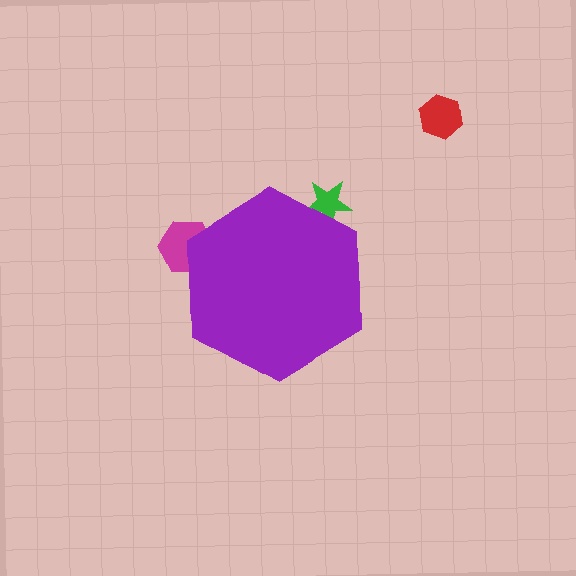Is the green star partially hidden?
Yes, the green star is partially hidden behind the purple hexagon.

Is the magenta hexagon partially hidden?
Yes, the magenta hexagon is partially hidden behind the purple hexagon.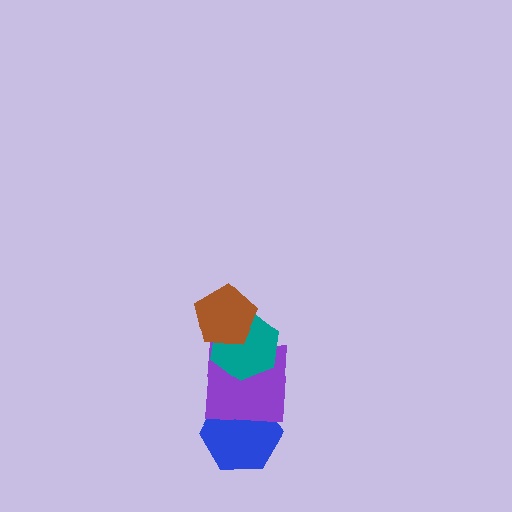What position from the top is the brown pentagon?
The brown pentagon is 1st from the top.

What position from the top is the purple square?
The purple square is 3rd from the top.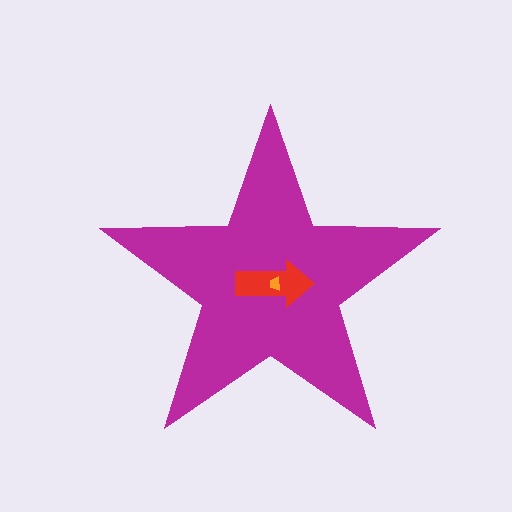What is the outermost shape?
The magenta star.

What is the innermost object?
The orange trapezoid.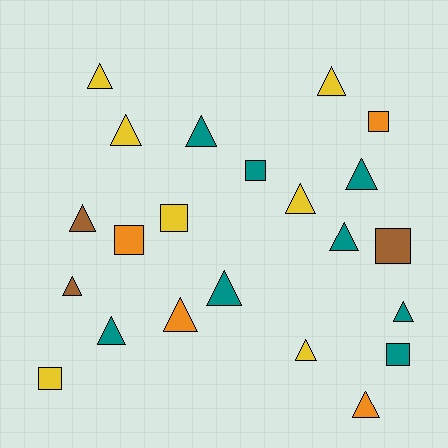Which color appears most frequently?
Teal, with 8 objects.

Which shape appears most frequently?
Triangle, with 15 objects.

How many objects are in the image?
There are 22 objects.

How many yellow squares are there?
There are 2 yellow squares.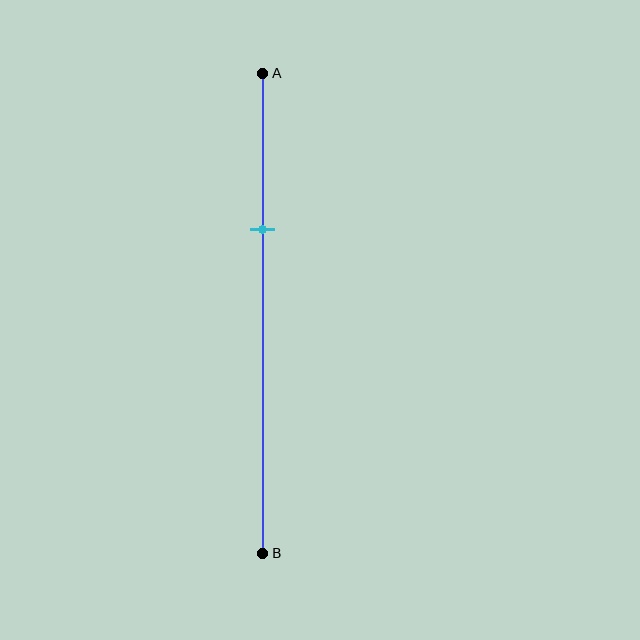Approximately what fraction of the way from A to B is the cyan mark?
The cyan mark is approximately 35% of the way from A to B.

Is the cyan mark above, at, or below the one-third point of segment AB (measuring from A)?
The cyan mark is approximately at the one-third point of segment AB.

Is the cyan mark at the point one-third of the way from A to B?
Yes, the mark is approximately at the one-third point.